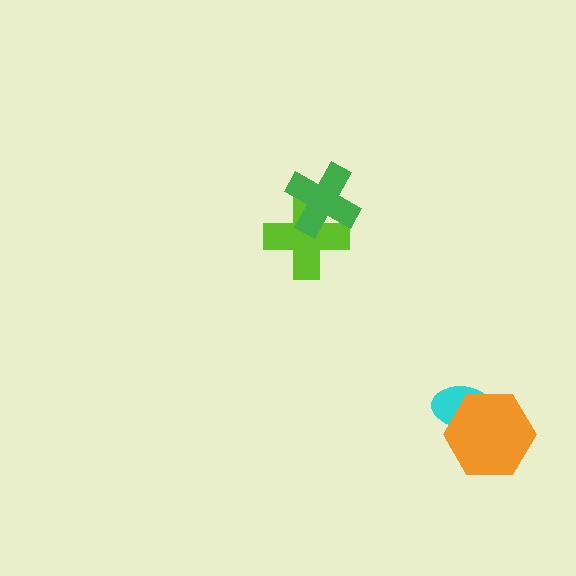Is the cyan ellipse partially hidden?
Yes, it is partially covered by another shape.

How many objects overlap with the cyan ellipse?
1 object overlaps with the cyan ellipse.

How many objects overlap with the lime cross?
1 object overlaps with the lime cross.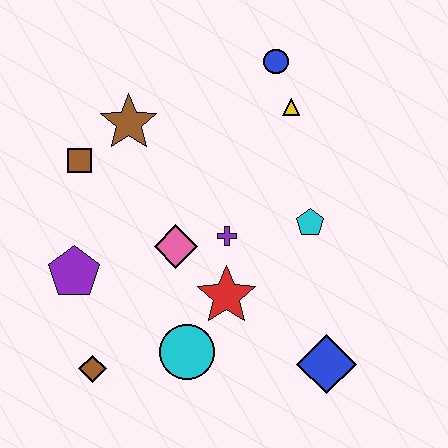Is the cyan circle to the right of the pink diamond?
Yes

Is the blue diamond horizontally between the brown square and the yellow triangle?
No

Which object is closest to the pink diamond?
The purple cross is closest to the pink diamond.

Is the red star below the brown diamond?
No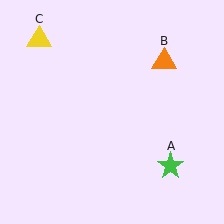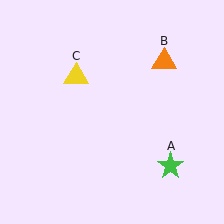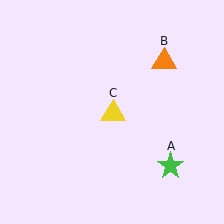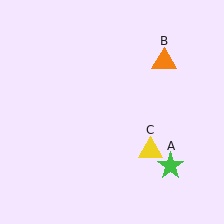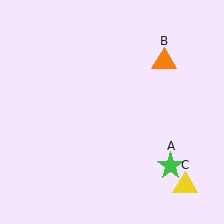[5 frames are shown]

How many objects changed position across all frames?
1 object changed position: yellow triangle (object C).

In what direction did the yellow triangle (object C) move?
The yellow triangle (object C) moved down and to the right.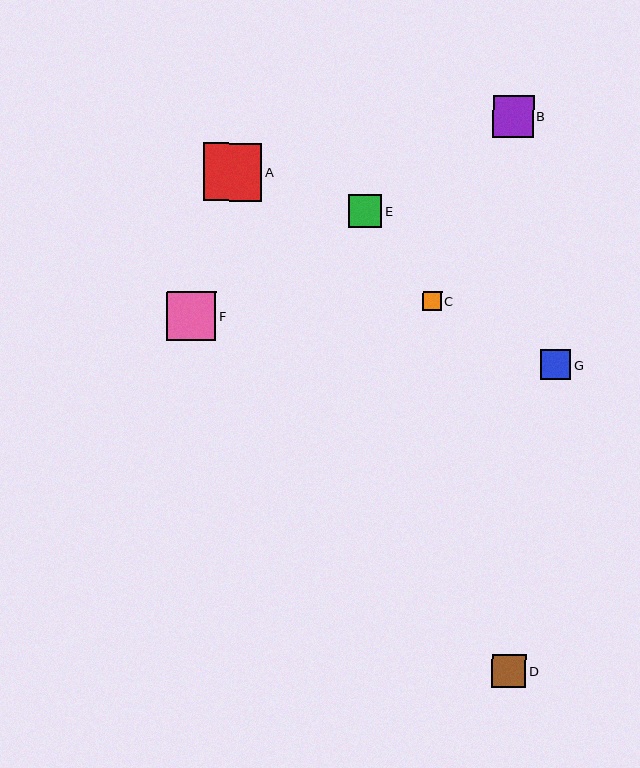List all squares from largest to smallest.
From largest to smallest: A, F, B, D, E, G, C.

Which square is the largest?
Square A is the largest with a size of approximately 59 pixels.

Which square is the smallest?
Square C is the smallest with a size of approximately 19 pixels.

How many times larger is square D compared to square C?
Square D is approximately 1.8 times the size of square C.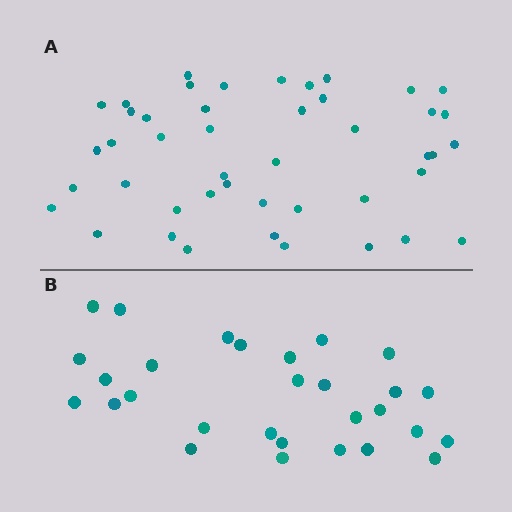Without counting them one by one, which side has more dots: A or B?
Region A (the top region) has more dots.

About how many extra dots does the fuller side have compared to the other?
Region A has approximately 15 more dots than region B.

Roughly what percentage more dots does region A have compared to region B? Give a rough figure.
About 55% more.